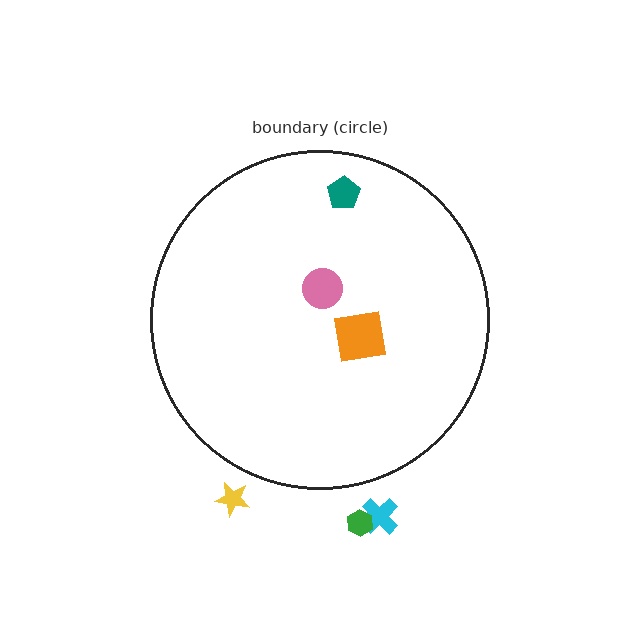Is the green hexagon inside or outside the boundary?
Outside.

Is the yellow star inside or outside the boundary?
Outside.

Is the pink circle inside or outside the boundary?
Inside.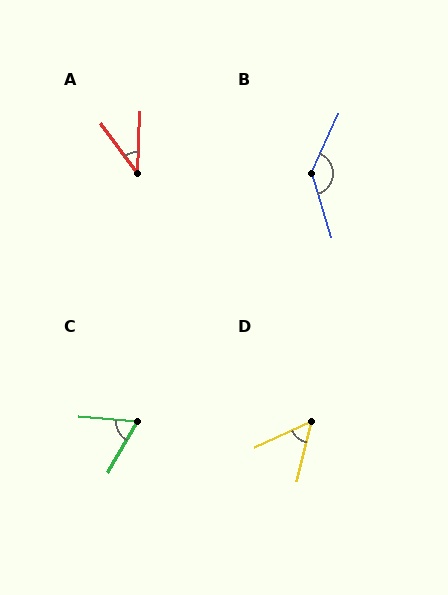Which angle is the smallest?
A, at approximately 39 degrees.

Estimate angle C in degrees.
Approximately 65 degrees.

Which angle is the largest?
B, at approximately 139 degrees.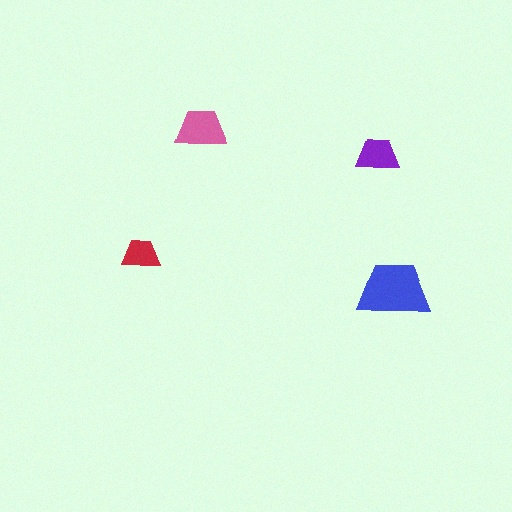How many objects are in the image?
There are 4 objects in the image.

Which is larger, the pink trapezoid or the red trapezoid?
The pink one.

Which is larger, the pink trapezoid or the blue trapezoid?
The blue one.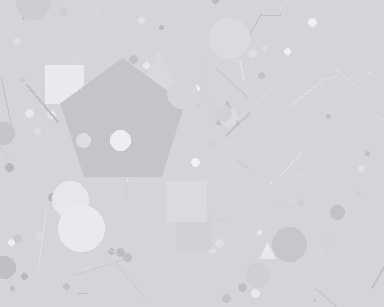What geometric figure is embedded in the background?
A pentagon is embedded in the background.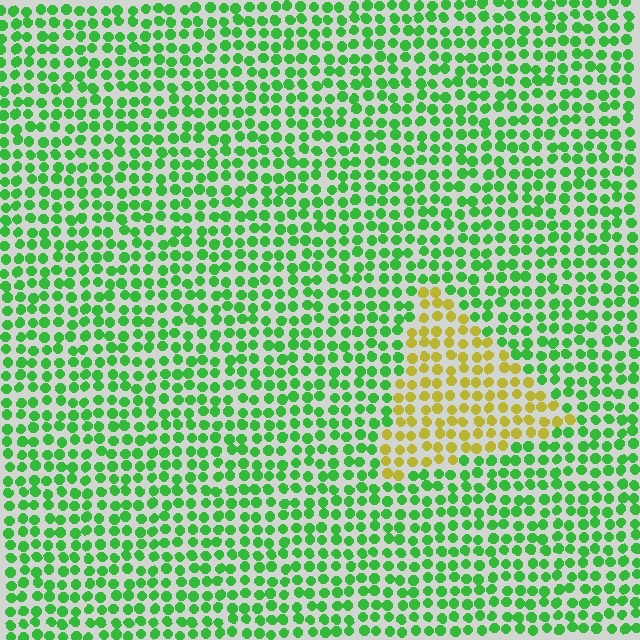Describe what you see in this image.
The image is filled with small green elements in a uniform arrangement. A triangle-shaped region is visible where the elements are tinted to a slightly different hue, forming a subtle color boundary.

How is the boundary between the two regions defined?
The boundary is defined purely by a slight shift in hue (about 65 degrees). Spacing, size, and orientation are identical on both sides.